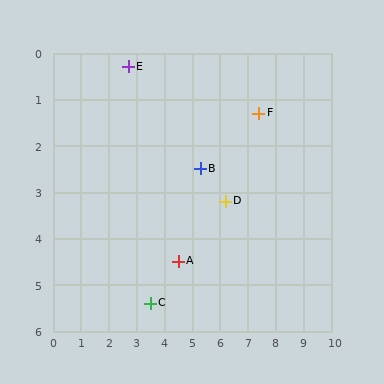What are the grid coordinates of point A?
Point A is at approximately (4.5, 4.5).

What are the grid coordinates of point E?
Point E is at approximately (2.7, 0.3).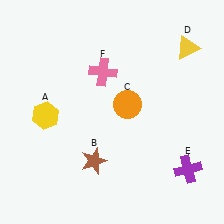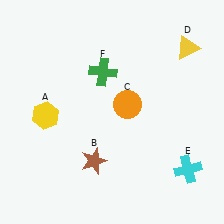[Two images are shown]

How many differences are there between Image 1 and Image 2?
There are 2 differences between the two images.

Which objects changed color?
E changed from purple to cyan. F changed from pink to green.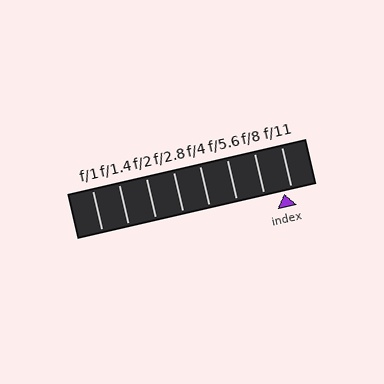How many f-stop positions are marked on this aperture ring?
There are 8 f-stop positions marked.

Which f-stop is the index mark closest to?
The index mark is closest to f/11.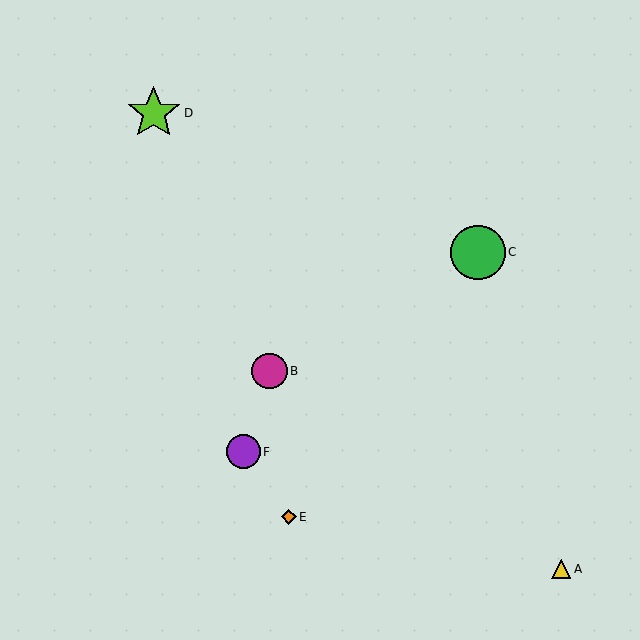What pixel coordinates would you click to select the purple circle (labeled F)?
Click at (243, 452) to select the purple circle F.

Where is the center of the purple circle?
The center of the purple circle is at (243, 452).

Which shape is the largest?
The green circle (labeled C) is the largest.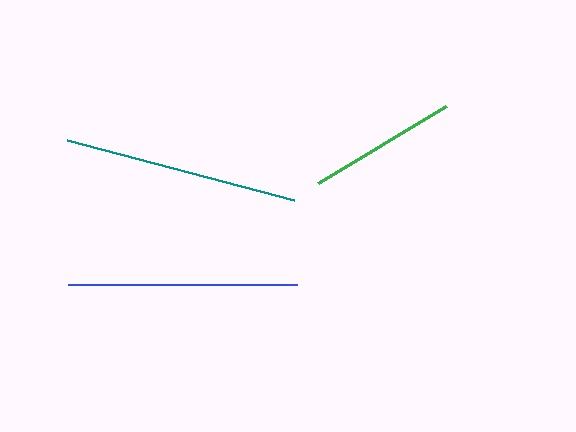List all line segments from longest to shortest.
From longest to shortest: teal, blue, green.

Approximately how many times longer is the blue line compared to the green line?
The blue line is approximately 1.5 times the length of the green line.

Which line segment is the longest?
The teal line is the longest at approximately 235 pixels.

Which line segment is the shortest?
The green line is the shortest at approximately 149 pixels.